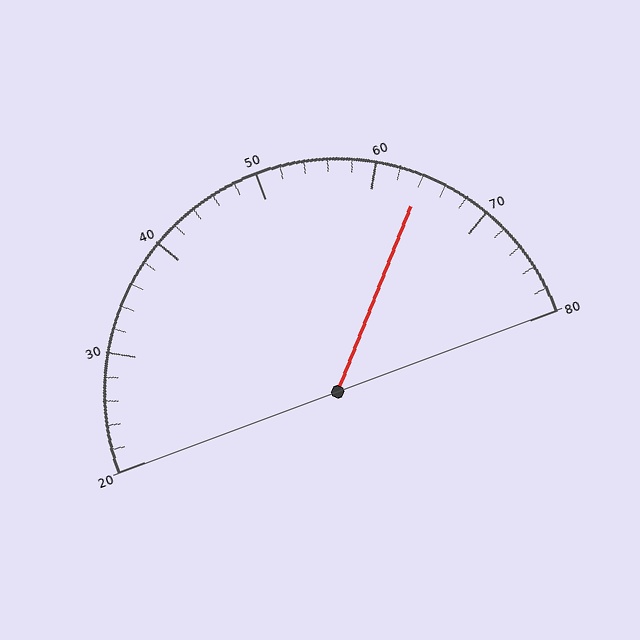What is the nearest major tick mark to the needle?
The nearest major tick mark is 60.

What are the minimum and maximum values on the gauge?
The gauge ranges from 20 to 80.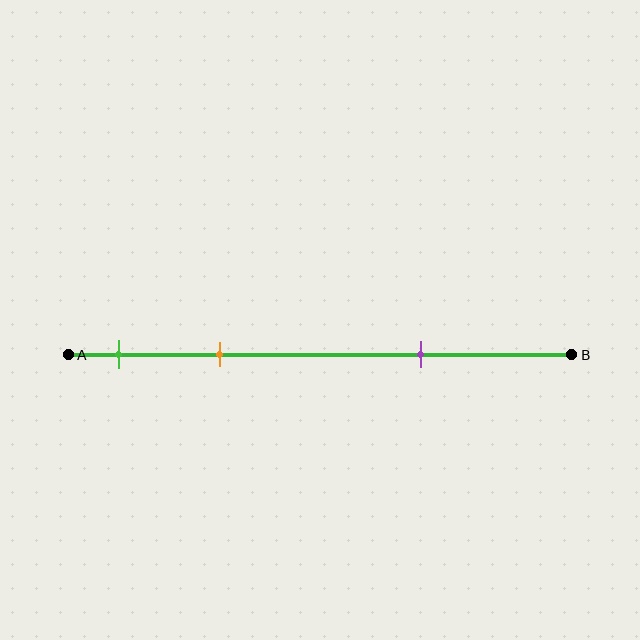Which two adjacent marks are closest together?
The green and orange marks are the closest adjacent pair.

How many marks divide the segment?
There are 3 marks dividing the segment.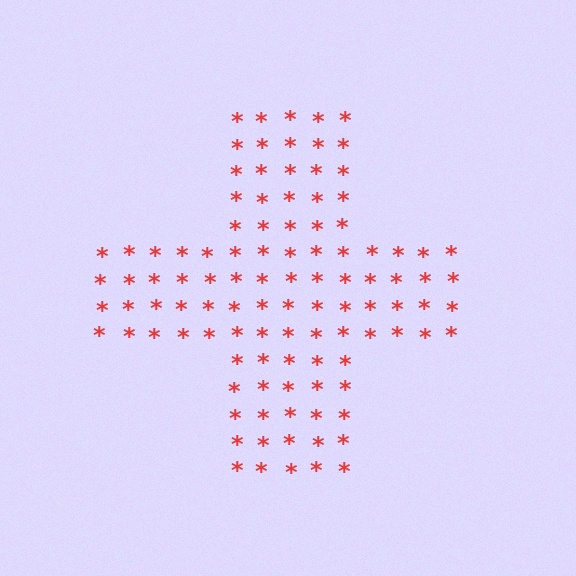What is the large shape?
The large shape is a cross.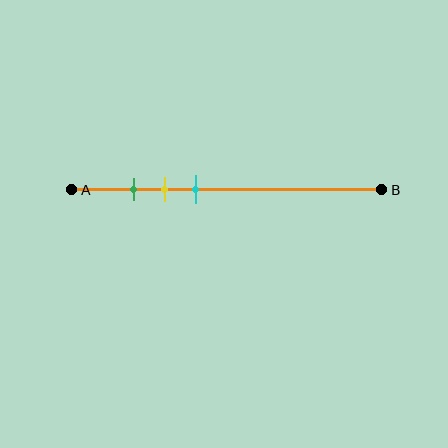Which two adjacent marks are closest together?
The green and yellow marks are the closest adjacent pair.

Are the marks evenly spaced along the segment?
Yes, the marks are approximately evenly spaced.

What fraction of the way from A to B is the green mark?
The green mark is approximately 20% (0.2) of the way from A to B.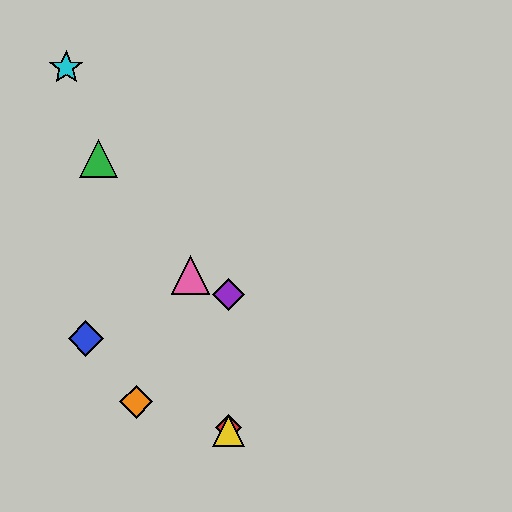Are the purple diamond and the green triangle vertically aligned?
No, the purple diamond is at x≈229 and the green triangle is at x≈98.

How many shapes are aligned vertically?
3 shapes (the red diamond, the yellow triangle, the purple diamond) are aligned vertically.